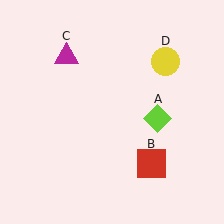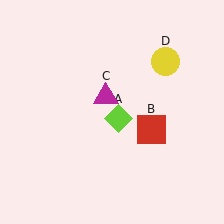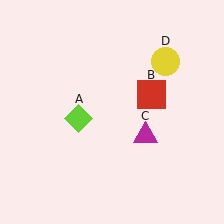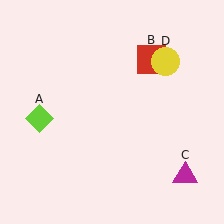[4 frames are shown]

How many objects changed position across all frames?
3 objects changed position: lime diamond (object A), red square (object B), magenta triangle (object C).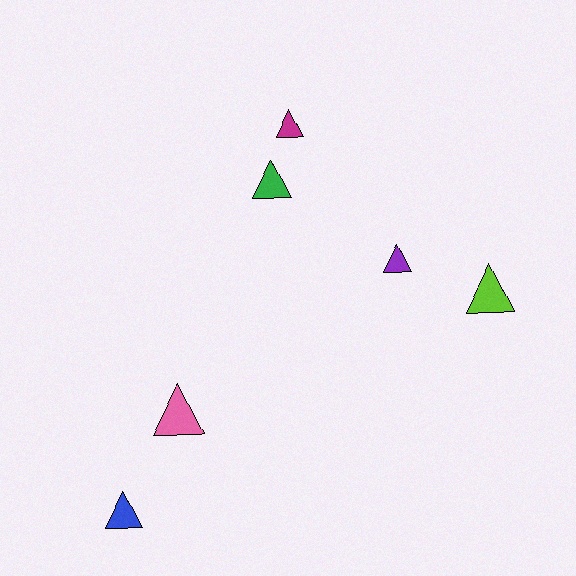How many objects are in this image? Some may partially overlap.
There are 6 objects.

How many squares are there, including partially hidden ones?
There are no squares.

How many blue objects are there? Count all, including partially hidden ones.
There is 1 blue object.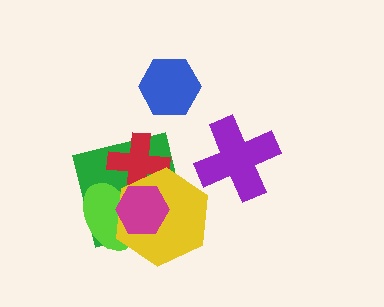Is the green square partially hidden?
Yes, it is partially covered by another shape.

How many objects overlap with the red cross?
3 objects overlap with the red cross.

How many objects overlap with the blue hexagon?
0 objects overlap with the blue hexagon.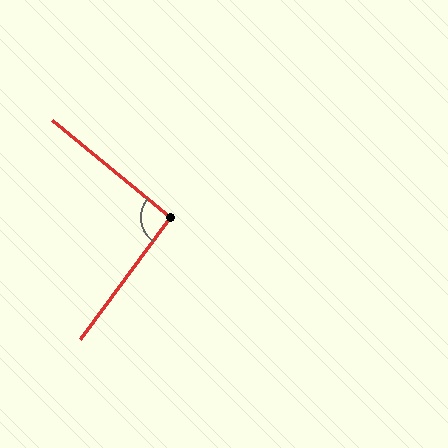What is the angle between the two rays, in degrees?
Approximately 93 degrees.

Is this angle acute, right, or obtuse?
It is approximately a right angle.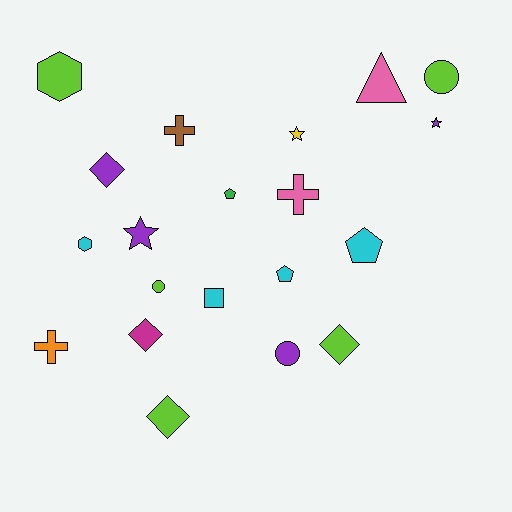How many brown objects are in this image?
There is 1 brown object.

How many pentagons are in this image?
There are 3 pentagons.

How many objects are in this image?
There are 20 objects.